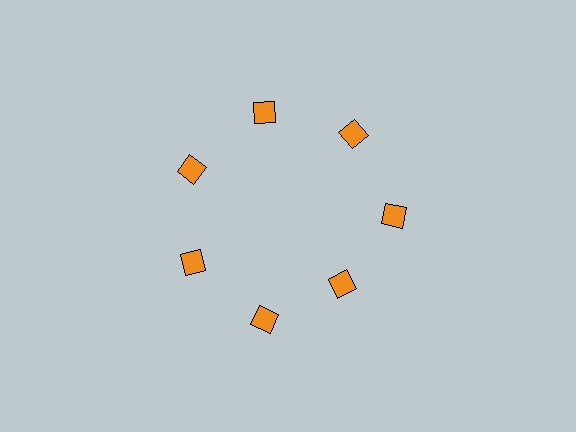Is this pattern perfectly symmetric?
No. The 7 orange diamonds are arranged in a ring, but one element near the 5 o'clock position is pulled inward toward the center, breaking the 7-fold rotational symmetry.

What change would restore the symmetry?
The symmetry would be restored by moving it outward, back onto the ring so that all 7 diamonds sit at equal angles and equal distance from the center.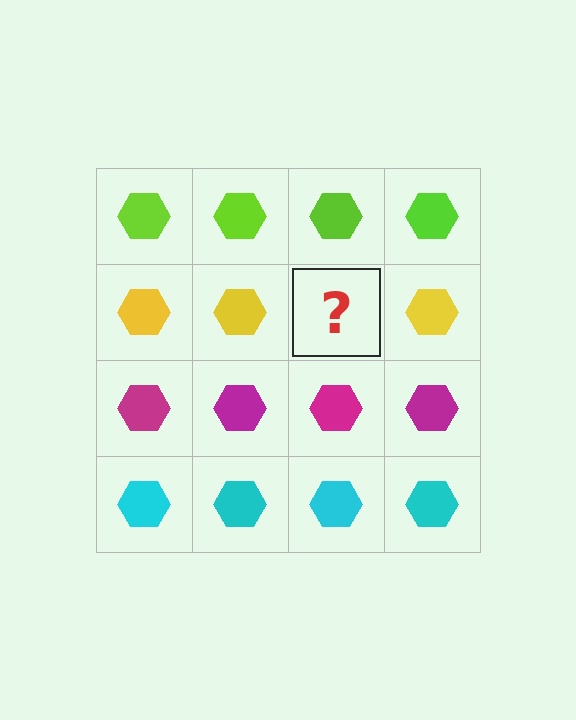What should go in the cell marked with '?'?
The missing cell should contain a yellow hexagon.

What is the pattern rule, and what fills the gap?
The rule is that each row has a consistent color. The gap should be filled with a yellow hexagon.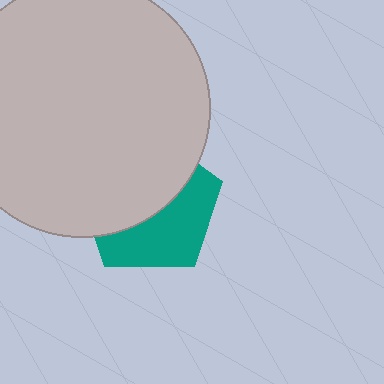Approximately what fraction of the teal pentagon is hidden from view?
Roughly 54% of the teal pentagon is hidden behind the light gray circle.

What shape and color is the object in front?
The object in front is a light gray circle.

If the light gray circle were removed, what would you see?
You would see the complete teal pentagon.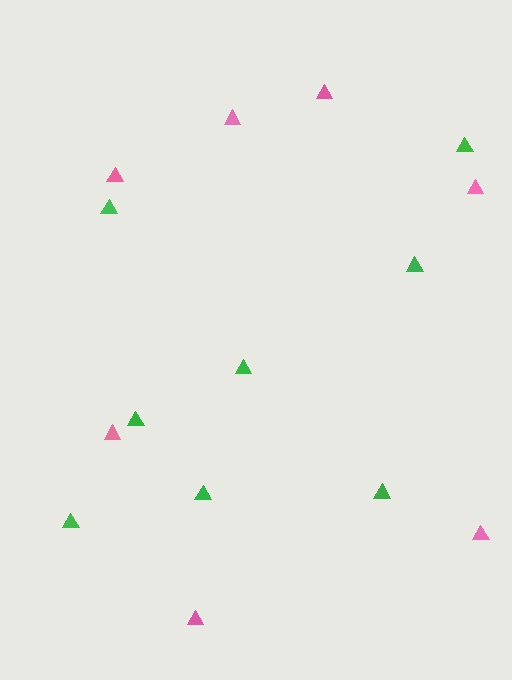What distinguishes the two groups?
There are 2 groups: one group of pink triangles (7) and one group of green triangles (8).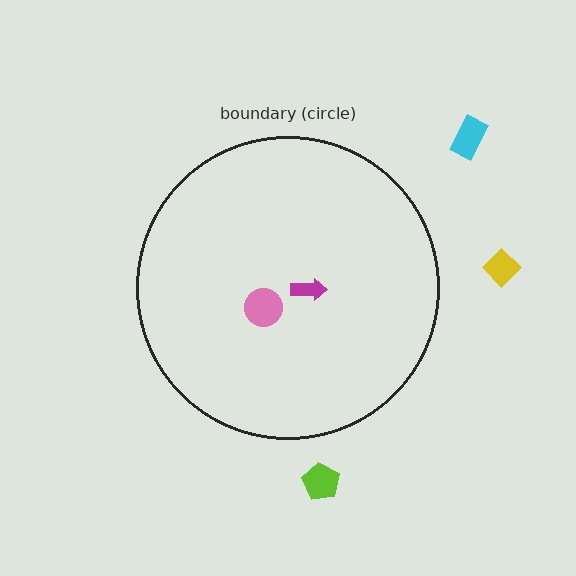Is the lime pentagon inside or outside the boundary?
Outside.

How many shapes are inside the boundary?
2 inside, 3 outside.